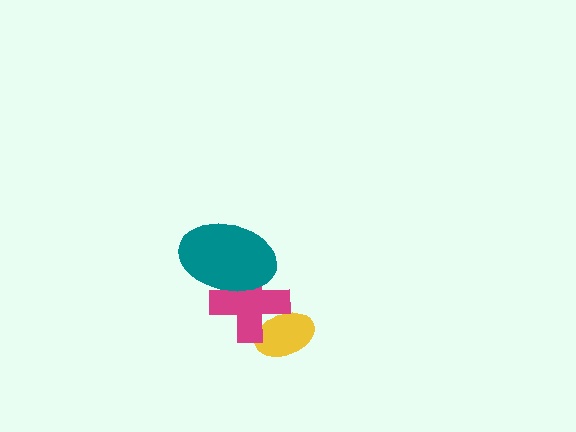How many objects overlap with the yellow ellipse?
1 object overlaps with the yellow ellipse.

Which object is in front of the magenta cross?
The teal ellipse is in front of the magenta cross.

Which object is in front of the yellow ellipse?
The magenta cross is in front of the yellow ellipse.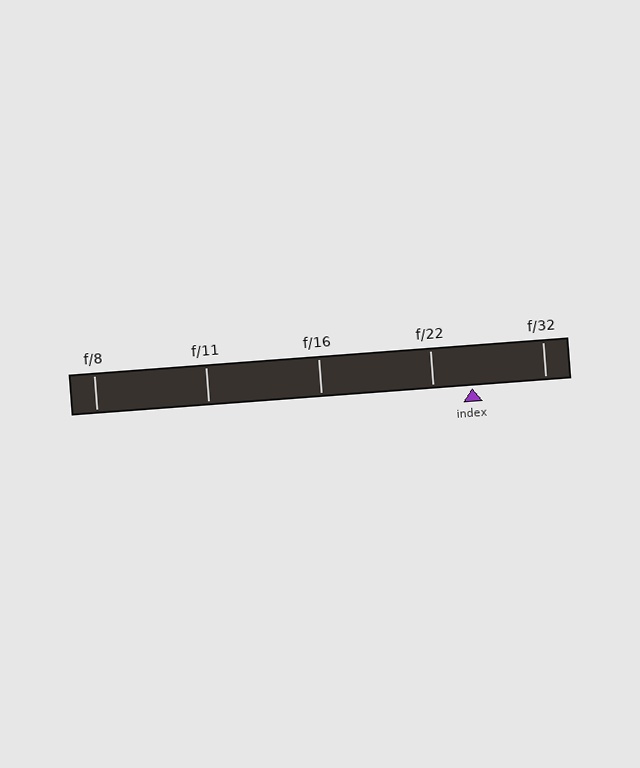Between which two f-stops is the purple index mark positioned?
The index mark is between f/22 and f/32.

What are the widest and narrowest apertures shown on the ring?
The widest aperture shown is f/8 and the narrowest is f/32.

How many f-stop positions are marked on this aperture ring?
There are 5 f-stop positions marked.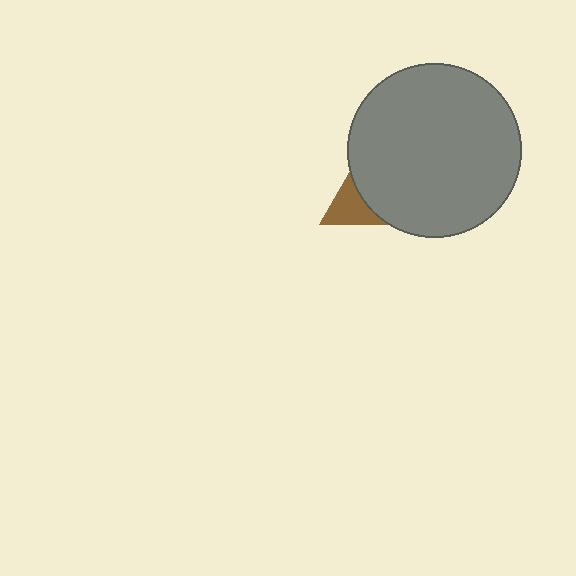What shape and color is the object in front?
The object in front is a gray circle.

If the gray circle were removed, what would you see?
You would see the complete brown triangle.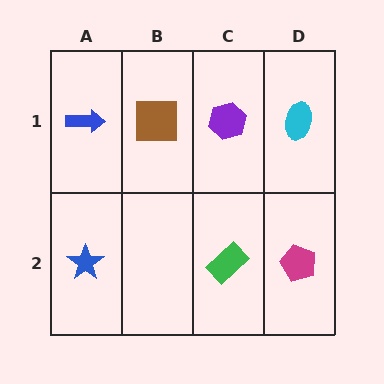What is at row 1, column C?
A purple hexagon.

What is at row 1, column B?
A brown square.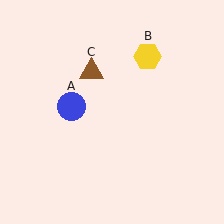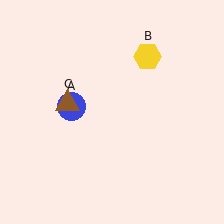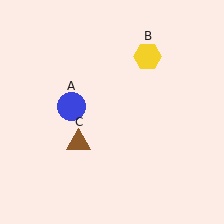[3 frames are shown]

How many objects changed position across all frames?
1 object changed position: brown triangle (object C).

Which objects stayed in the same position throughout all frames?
Blue circle (object A) and yellow hexagon (object B) remained stationary.